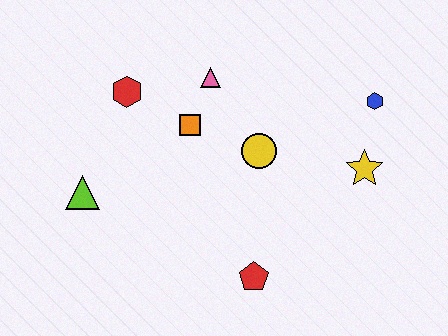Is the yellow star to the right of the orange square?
Yes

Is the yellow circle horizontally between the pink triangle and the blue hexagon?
Yes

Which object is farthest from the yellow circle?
The lime triangle is farthest from the yellow circle.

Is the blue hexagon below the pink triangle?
Yes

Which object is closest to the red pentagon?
The yellow circle is closest to the red pentagon.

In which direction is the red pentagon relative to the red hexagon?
The red pentagon is below the red hexagon.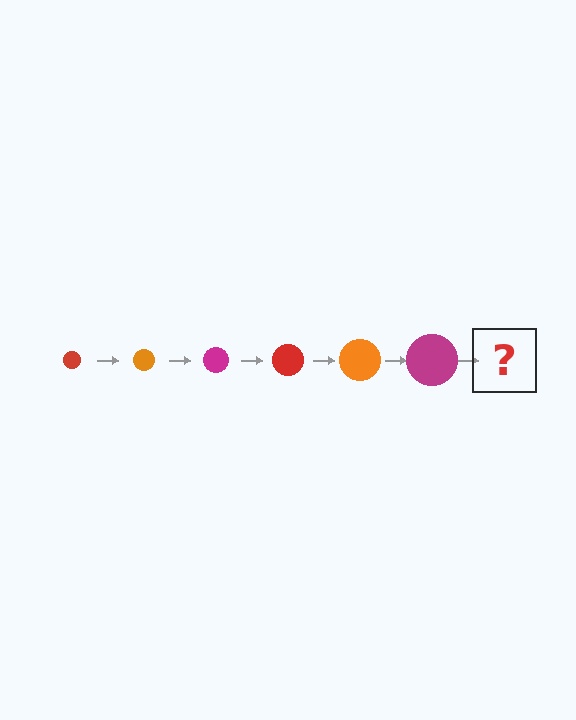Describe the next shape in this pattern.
It should be a red circle, larger than the previous one.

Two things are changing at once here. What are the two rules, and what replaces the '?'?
The two rules are that the circle grows larger each step and the color cycles through red, orange, and magenta. The '?' should be a red circle, larger than the previous one.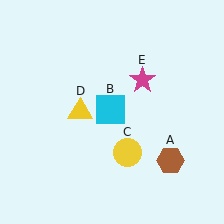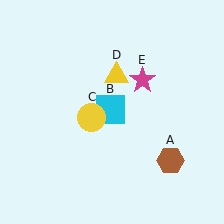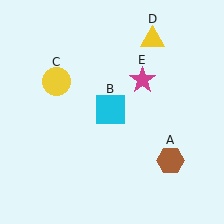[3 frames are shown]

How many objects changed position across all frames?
2 objects changed position: yellow circle (object C), yellow triangle (object D).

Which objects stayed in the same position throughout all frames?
Brown hexagon (object A) and cyan square (object B) and magenta star (object E) remained stationary.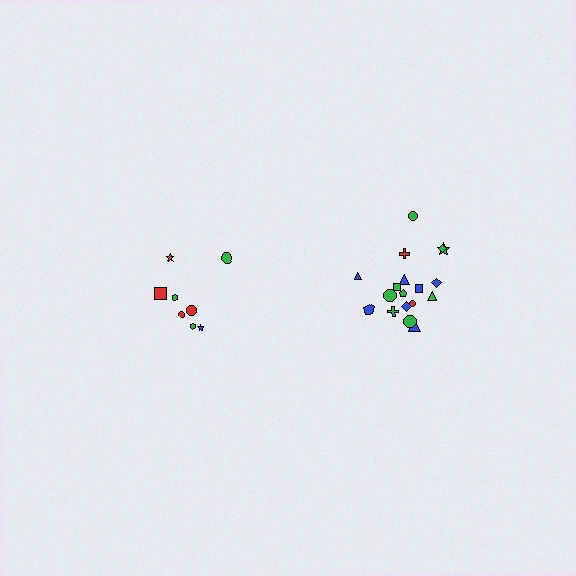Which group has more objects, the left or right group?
The right group.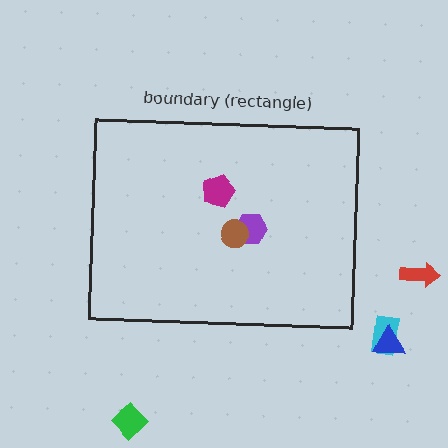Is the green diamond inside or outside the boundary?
Outside.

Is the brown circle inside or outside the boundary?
Inside.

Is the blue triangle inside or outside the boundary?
Outside.